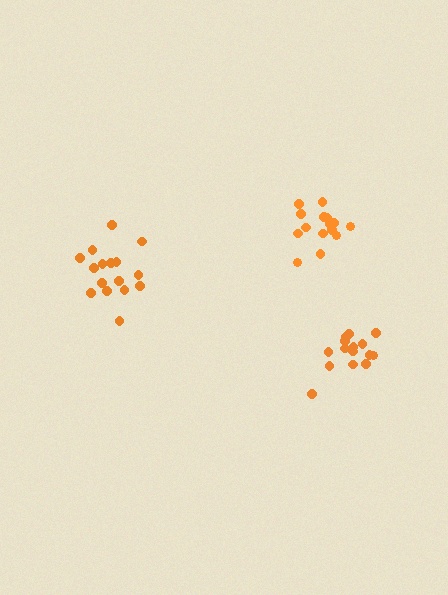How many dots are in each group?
Group 1: 15 dots, Group 2: 16 dots, Group 3: 15 dots (46 total).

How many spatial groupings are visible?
There are 3 spatial groupings.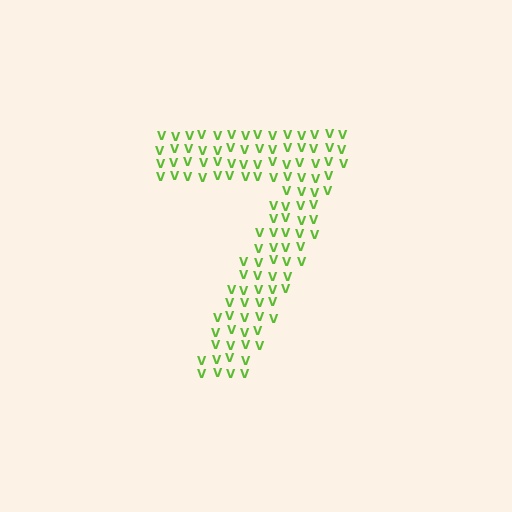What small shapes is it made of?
It is made of small letter V's.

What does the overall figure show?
The overall figure shows the digit 7.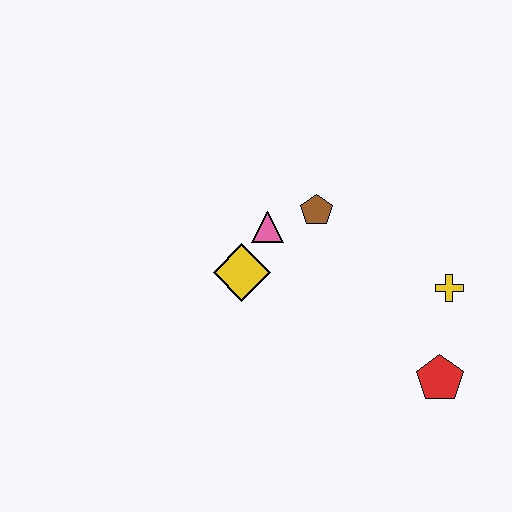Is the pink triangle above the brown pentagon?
No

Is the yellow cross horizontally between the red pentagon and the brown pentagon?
No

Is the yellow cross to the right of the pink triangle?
Yes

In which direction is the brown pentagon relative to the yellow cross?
The brown pentagon is to the left of the yellow cross.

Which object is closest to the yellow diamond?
The pink triangle is closest to the yellow diamond.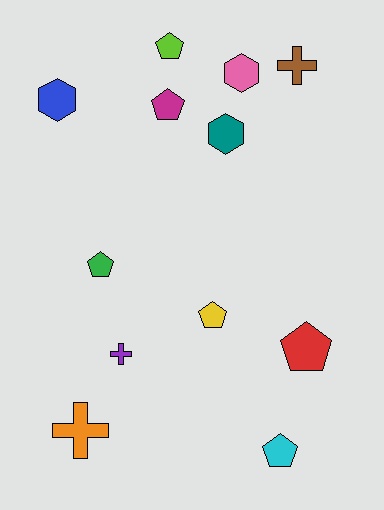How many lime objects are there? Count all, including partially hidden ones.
There is 1 lime object.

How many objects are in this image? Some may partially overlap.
There are 12 objects.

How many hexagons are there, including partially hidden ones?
There are 3 hexagons.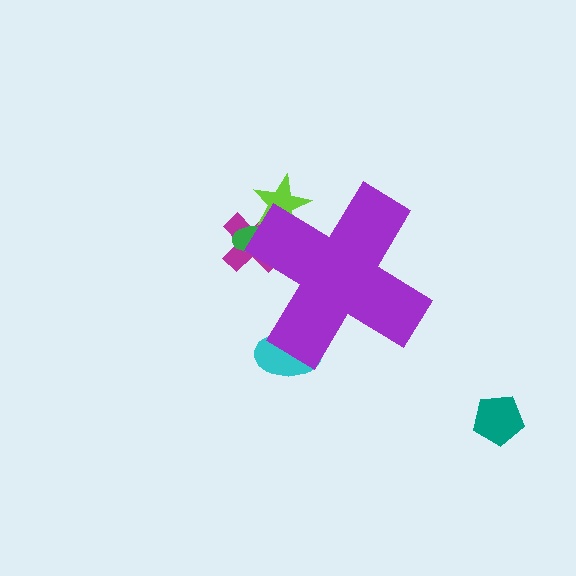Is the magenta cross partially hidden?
Yes, the magenta cross is partially hidden behind the purple cross.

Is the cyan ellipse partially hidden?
Yes, the cyan ellipse is partially hidden behind the purple cross.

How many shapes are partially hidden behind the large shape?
4 shapes are partially hidden.